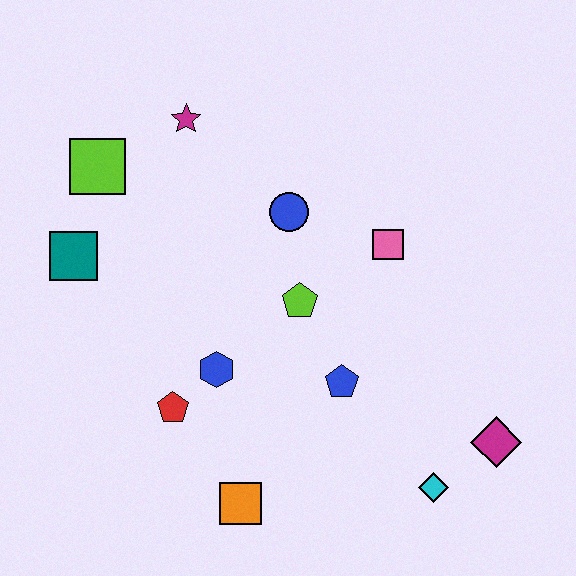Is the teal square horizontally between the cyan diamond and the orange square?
No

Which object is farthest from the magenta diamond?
The lime square is farthest from the magenta diamond.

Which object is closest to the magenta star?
The lime square is closest to the magenta star.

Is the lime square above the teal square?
Yes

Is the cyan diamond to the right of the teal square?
Yes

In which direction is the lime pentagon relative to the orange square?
The lime pentagon is above the orange square.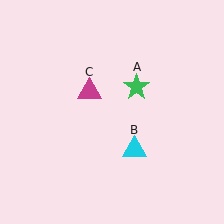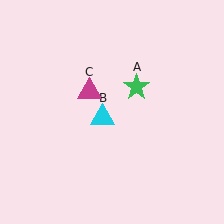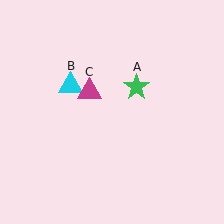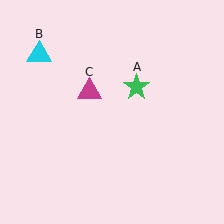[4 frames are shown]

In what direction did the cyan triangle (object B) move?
The cyan triangle (object B) moved up and to the left.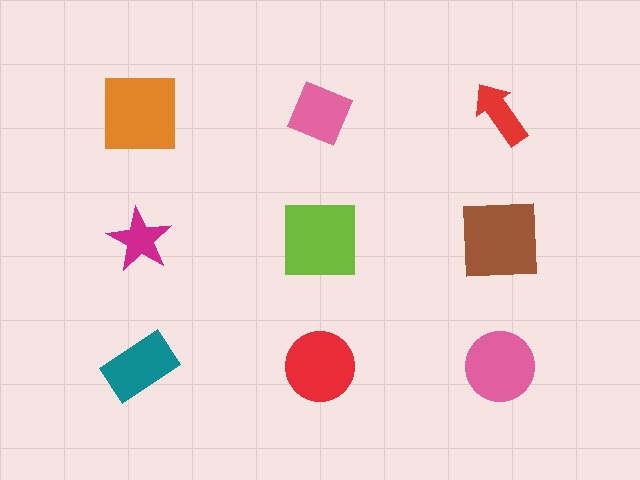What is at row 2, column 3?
A brown square.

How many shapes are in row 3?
3 shapes.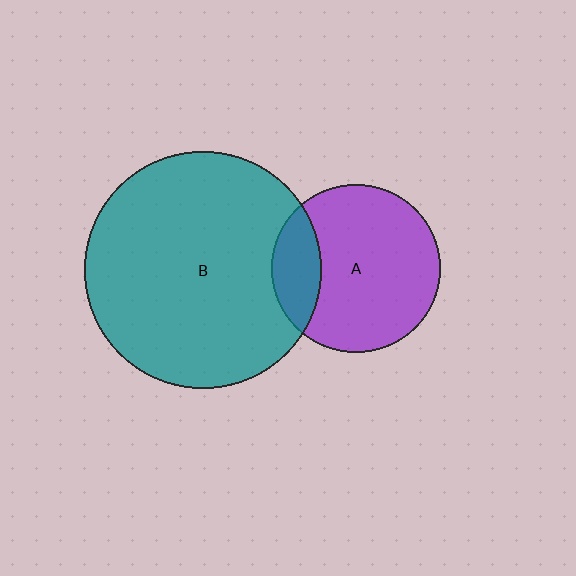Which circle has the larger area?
Circle B (teal).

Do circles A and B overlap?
Yes.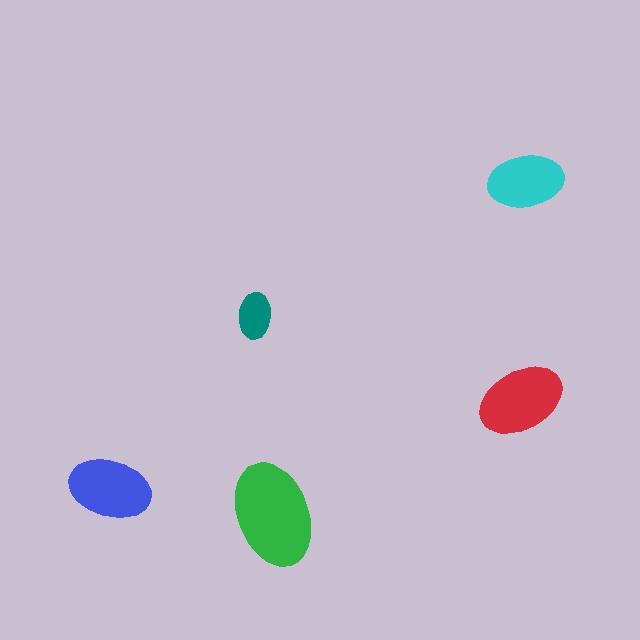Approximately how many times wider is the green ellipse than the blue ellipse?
About 1.5 times wider.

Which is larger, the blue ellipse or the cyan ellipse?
The blue one.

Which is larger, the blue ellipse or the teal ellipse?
The blue one.